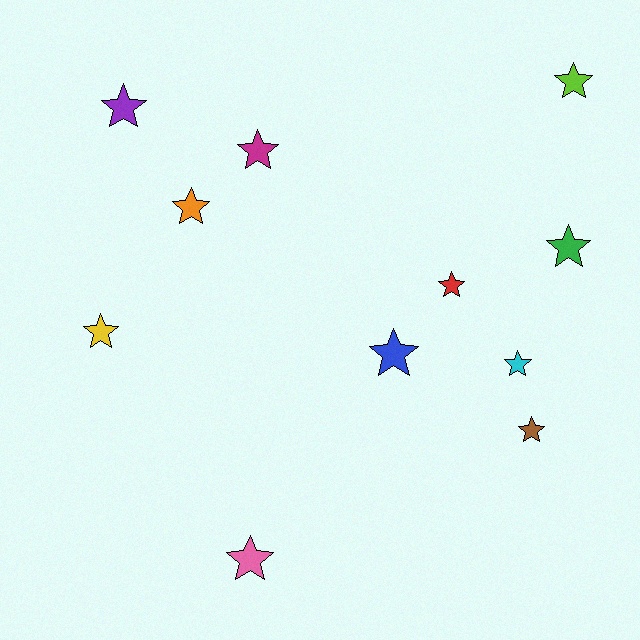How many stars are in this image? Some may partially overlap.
There are 11 stars.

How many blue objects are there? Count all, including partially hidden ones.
There is 1 blue object.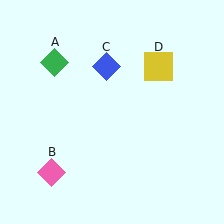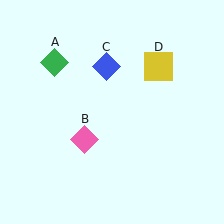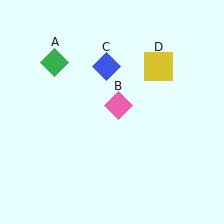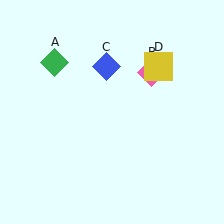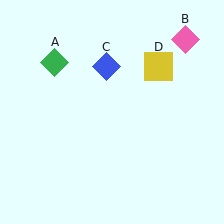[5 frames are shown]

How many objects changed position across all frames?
1 object changed position: pink diamond (object B).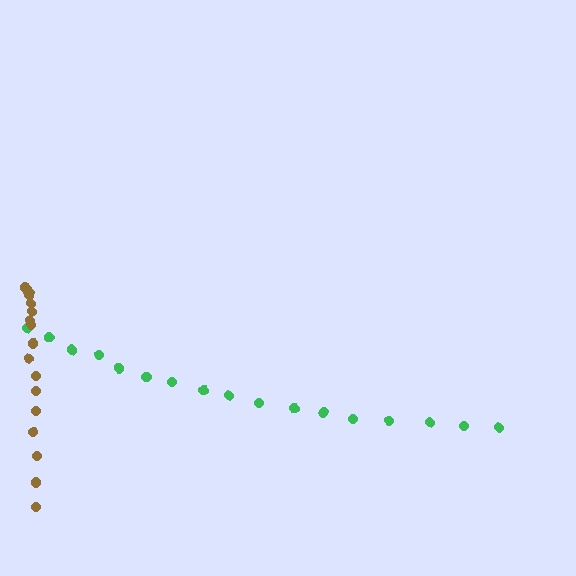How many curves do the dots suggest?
There are 2 distinct paths.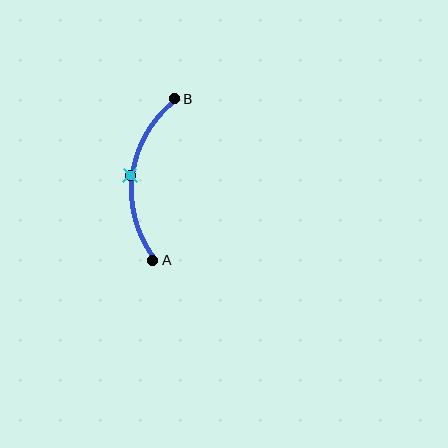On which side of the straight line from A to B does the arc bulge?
The arc bulges to the left of the straight line connecting A and B.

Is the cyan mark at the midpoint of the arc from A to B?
Yes. The cyan mark lies on the arc at equal arc-length from both A and B — it is the arc midpoint.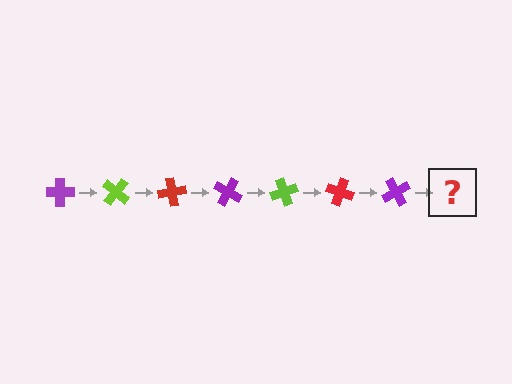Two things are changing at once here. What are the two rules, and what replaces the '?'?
The two rules are that it rotates 40 degrees each step and the color cycles through purple, lime, and red. The '?' should be a lime cross, rotated 280 degrees from the start.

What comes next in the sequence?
The next element should be a lime cross, rotated 280 degrees from the start.